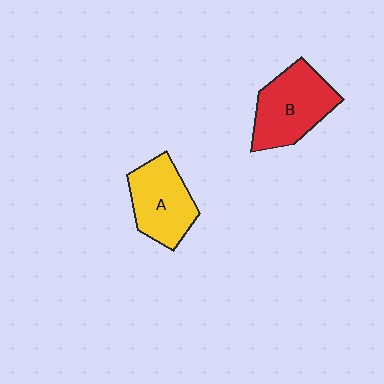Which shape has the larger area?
Shape B (red).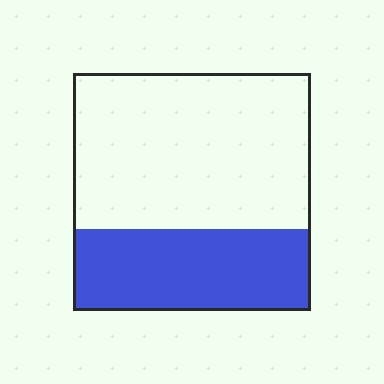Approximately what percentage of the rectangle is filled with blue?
Approximately 35%.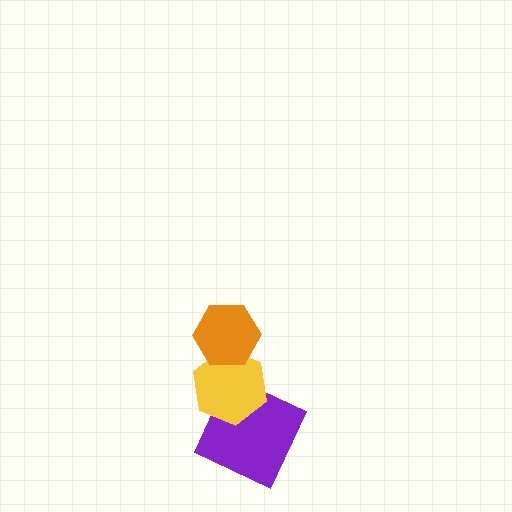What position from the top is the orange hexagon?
The orange hexagon is 1st from the top.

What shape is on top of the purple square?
The yellow hexagon is on top of the purple square.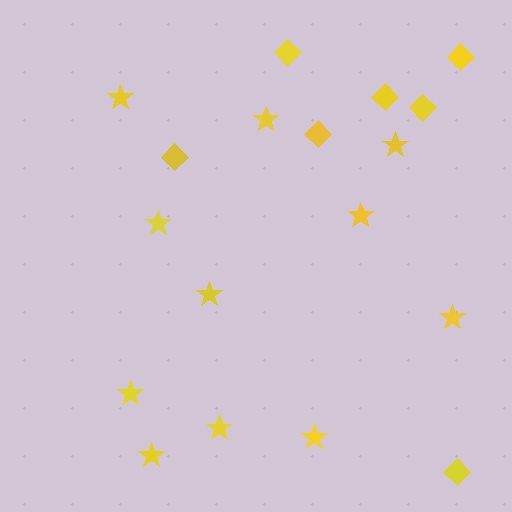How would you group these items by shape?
There are 2 groups: one group of diamonds (7) and one group of stars (11).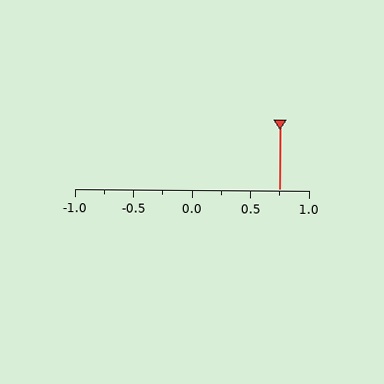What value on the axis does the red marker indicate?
The marker indicates approximately 0.75.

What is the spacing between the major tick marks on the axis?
The major ticks are spaced 0.5 apart.